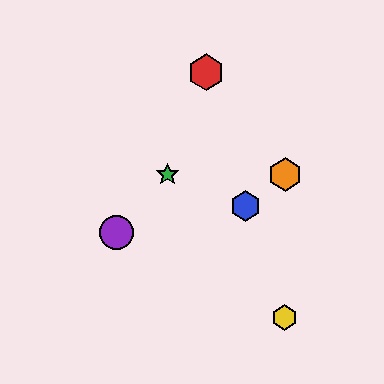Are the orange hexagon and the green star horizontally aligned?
Yes, both are at y≈175.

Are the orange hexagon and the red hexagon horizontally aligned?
No, the orange hexagon is at y≈175 and the red hexagon is at y≈72.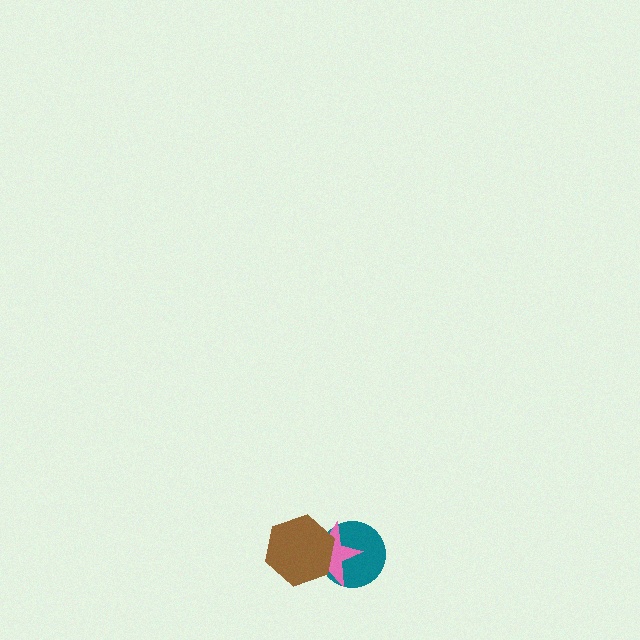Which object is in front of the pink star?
The brown hexagon is in front of the pink star.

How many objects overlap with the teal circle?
2 objects overlap with the teal circle.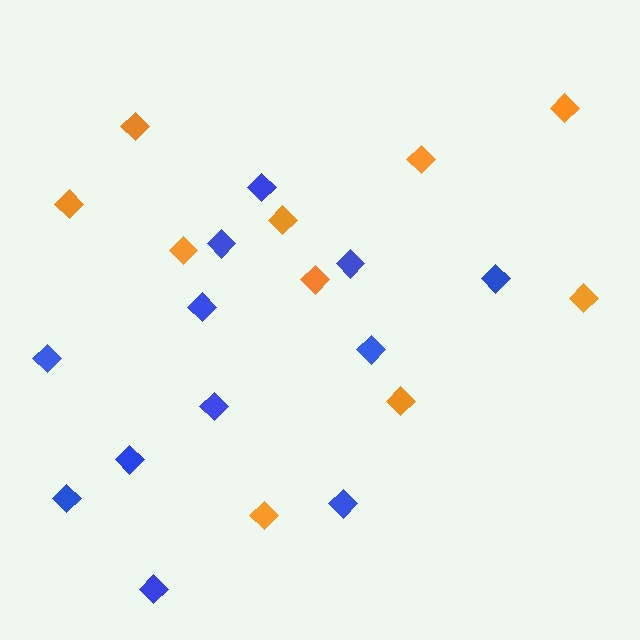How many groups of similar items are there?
There are 2 groups: one group of orange diamonds (10) and one group of blue diamonds (12).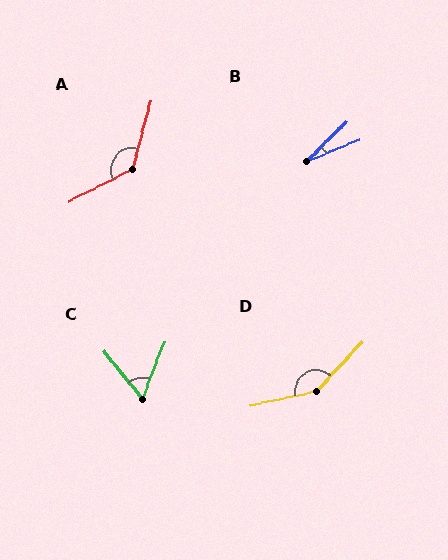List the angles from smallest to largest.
B (23°), C (60°), A (132°), D (145°).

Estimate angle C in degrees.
Approximately 60 degrees.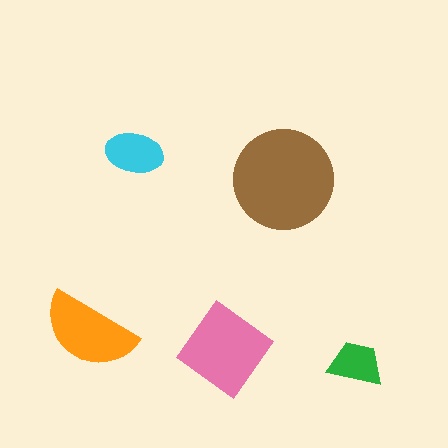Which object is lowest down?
The green trapezoid is bottommost.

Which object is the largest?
The brown circle.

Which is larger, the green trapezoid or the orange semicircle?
The orange semicircle.